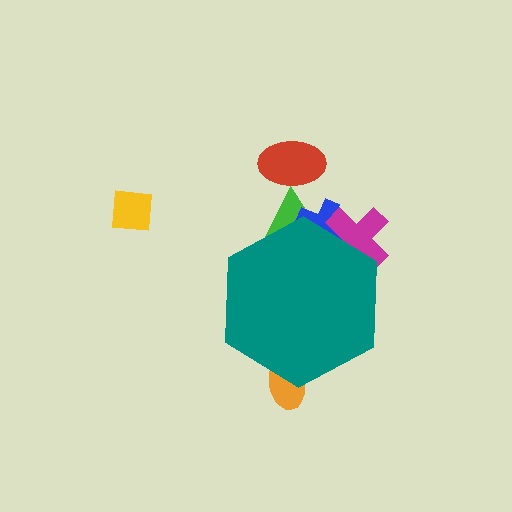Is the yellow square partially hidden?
No, the yellow square is fully visible.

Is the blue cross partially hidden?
Yes, the blue cross is partially hidden behind the teal hexagon.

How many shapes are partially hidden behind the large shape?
4 shapes are partially hidden.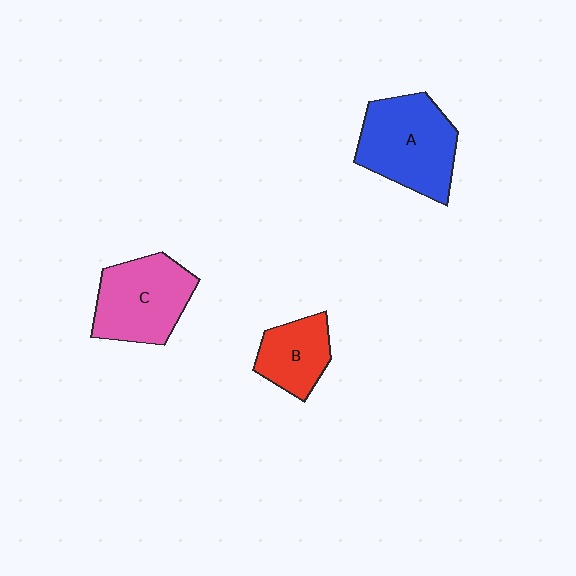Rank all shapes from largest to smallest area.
From largest to smallest: A (blue), C (pink), B (red).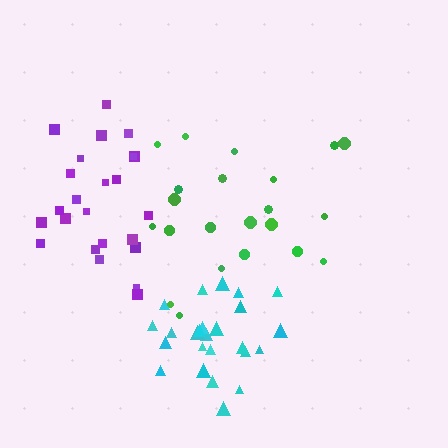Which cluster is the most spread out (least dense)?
Green.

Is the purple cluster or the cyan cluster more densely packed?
Cyan.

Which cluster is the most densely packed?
Cyan.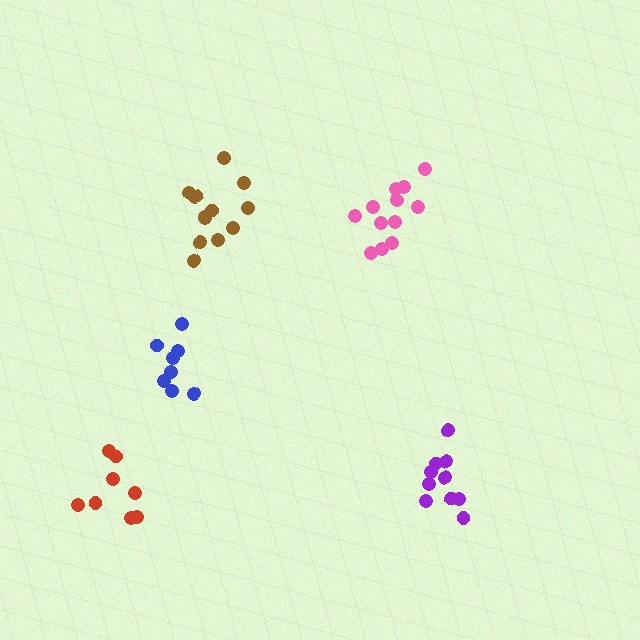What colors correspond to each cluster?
The clusters are colored: pink, blue, brown, purple, red.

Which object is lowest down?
The red cluster is bottommost.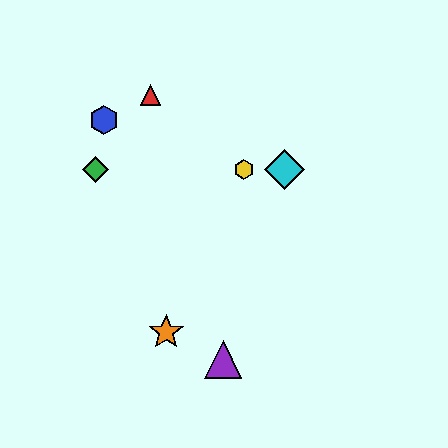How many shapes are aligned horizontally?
3 shapes (the green diamond, the yellow hexagon, the cyan diamond) are aligned horizontally.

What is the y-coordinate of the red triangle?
The red triangle is at y≈95.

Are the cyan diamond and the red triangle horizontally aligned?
No, the cyan diamond is at y≈169 and the red triangle is at y≈95.